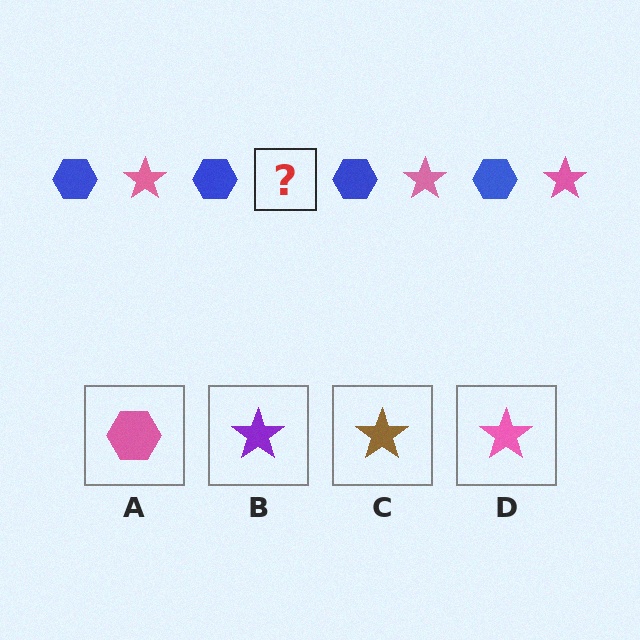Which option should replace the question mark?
Option D.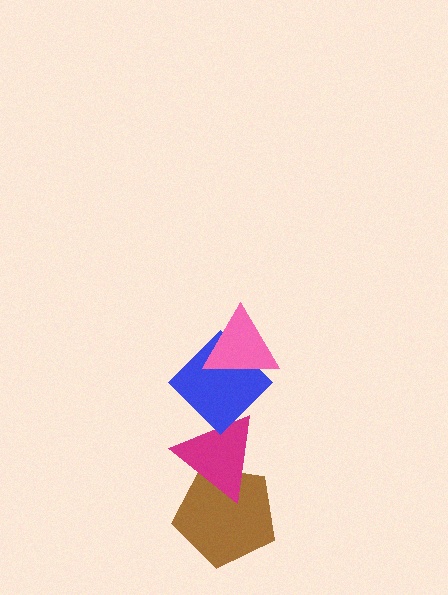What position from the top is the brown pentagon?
The brown pentagon is 4th from the top.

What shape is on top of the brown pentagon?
The magenta triangle is on top of the brown pentagon.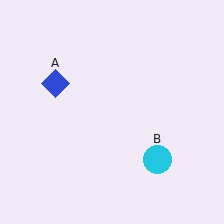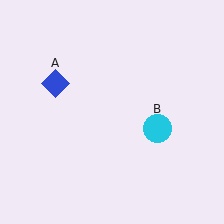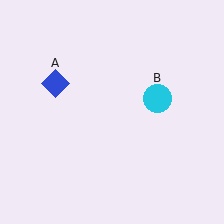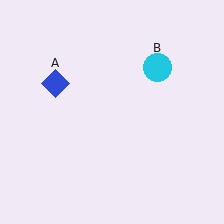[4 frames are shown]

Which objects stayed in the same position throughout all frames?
Blue diamond (object A) remained stationary.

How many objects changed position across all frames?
1 object changed position: cyan circle (object B).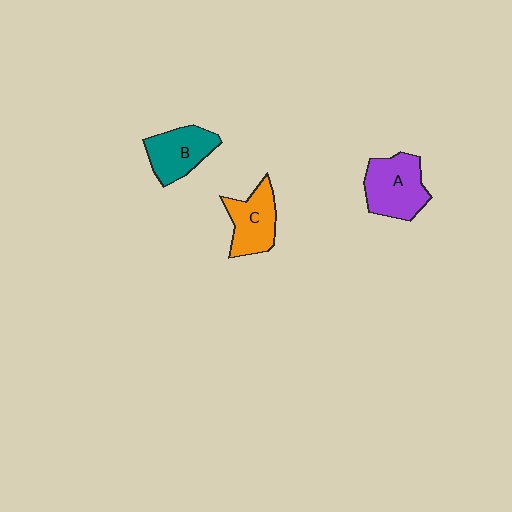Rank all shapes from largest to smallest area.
From largest to smallest: A (purple), B (teal), C (orange).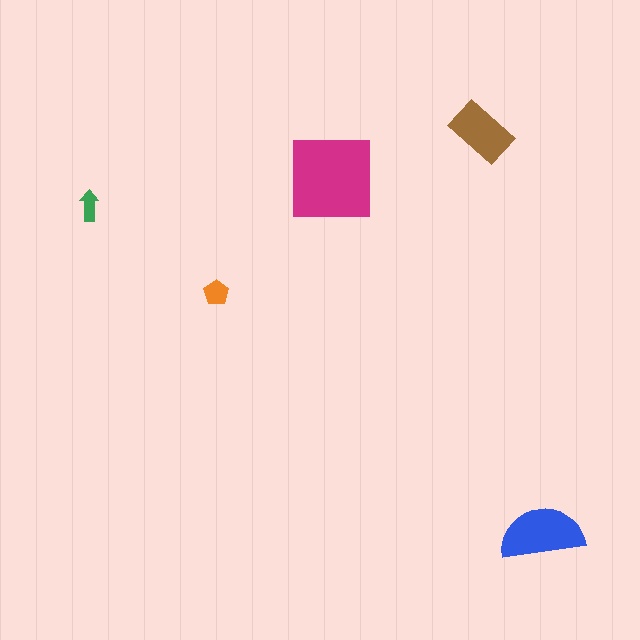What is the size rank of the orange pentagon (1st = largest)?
4th.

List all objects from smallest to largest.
The green arrow, the orange pentagon, the brown rectangle, the blue semicircle, the magenta square.